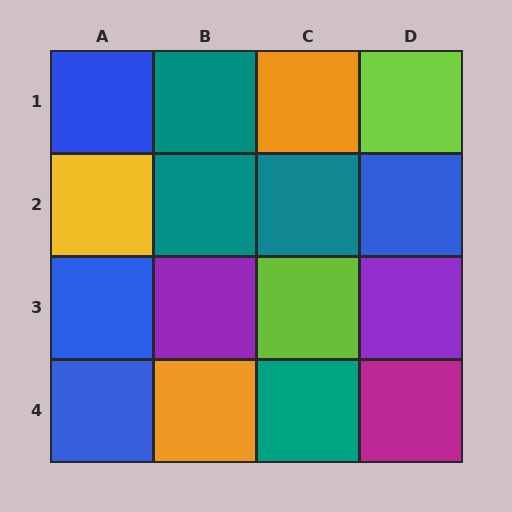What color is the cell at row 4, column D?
Magenta.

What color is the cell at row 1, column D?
Lime.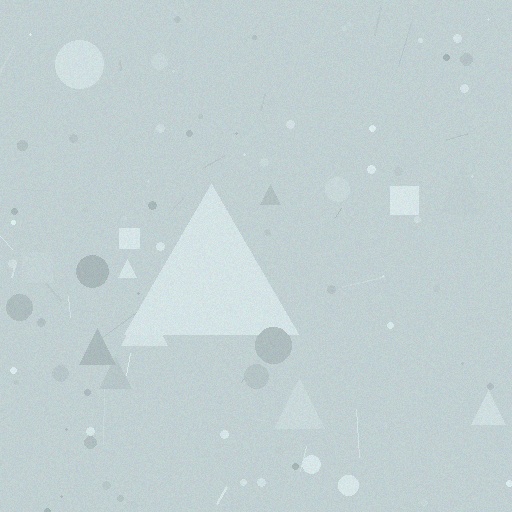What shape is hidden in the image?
A triangle is hidden in the image.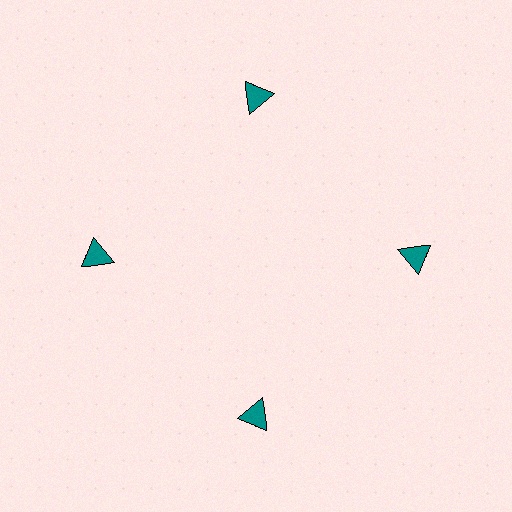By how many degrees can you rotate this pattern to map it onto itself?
The pattern maps onto itself every 90 degrees of rotation.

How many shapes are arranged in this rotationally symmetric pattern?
There are 4 shapes, arranged in 4 groups of 1.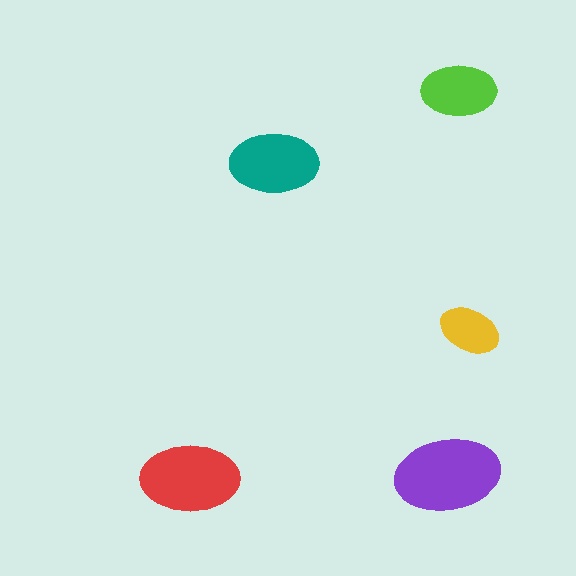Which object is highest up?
The lime ellipse is topmost.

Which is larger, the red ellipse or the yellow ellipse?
The red one.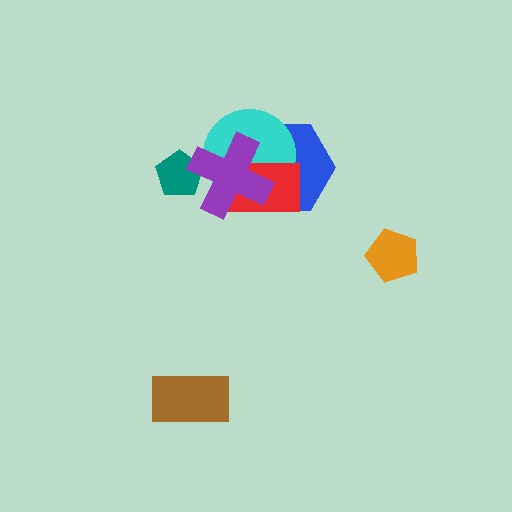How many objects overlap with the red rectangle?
3 objects overlap with the red rectangle.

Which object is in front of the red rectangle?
The purple cross is in front of the red rectangle.